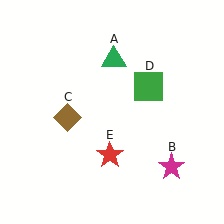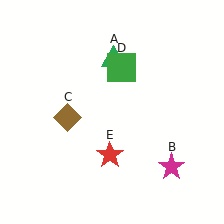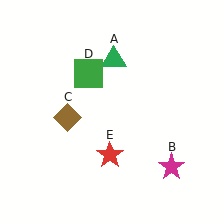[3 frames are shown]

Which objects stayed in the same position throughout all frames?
Green triangle (object A) and magenta star (object B) and brown diamond (object C) and red star (object E) remained stationary.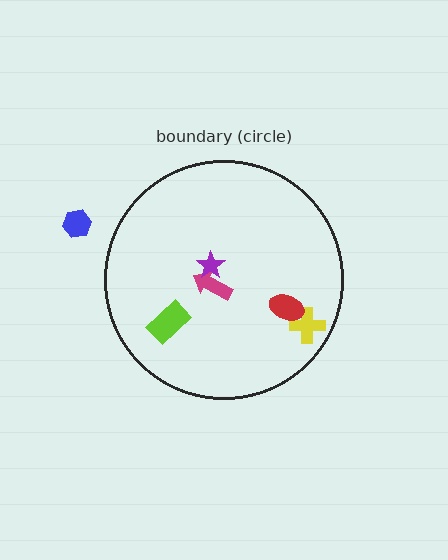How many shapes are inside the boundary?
5 inside, 1 outside.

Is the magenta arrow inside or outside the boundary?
Inside.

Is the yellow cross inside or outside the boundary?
Inside.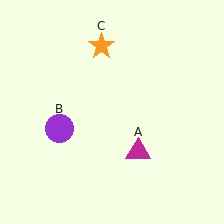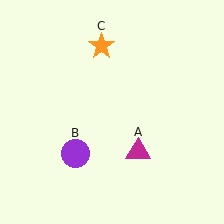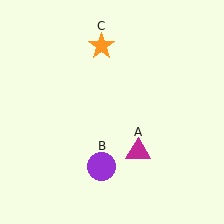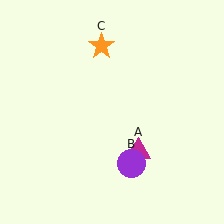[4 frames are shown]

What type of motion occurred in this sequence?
The purple circle (object B) rotated counterclockwise around the center of the scene.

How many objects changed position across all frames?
1 object changed position: purple circle (object B).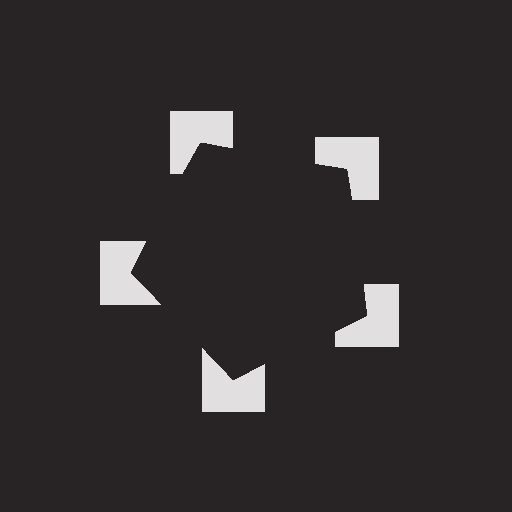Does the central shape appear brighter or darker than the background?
It typically appears slightly darker than the background, even though no actual brightness change is drawn.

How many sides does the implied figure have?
5 sides.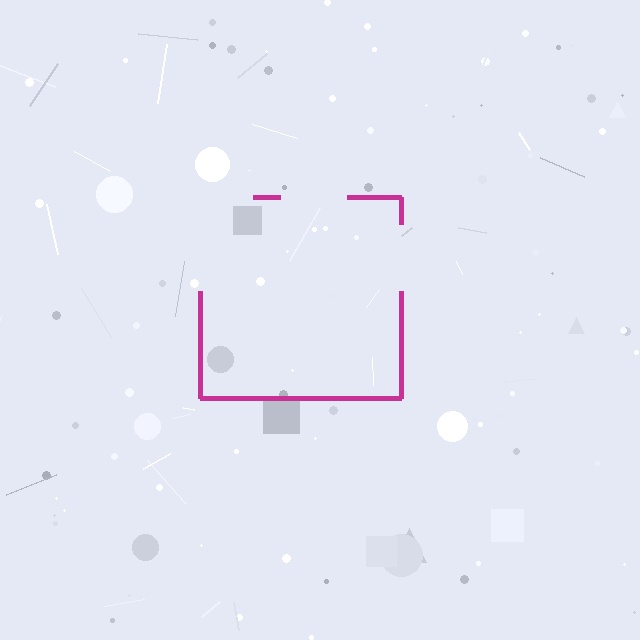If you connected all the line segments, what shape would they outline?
They would outline a square.